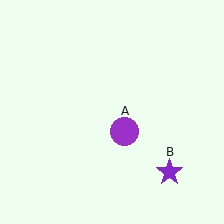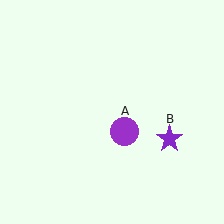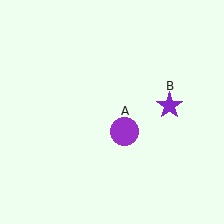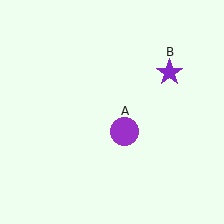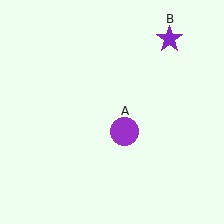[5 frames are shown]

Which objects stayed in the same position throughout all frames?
Purple circle (object A) remained stationary.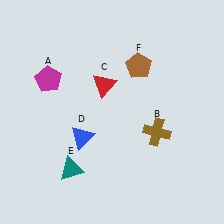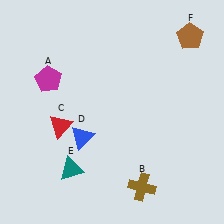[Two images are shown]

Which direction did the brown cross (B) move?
The brown cross (B) moved down.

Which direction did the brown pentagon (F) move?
The brown pentagon (F) moved right.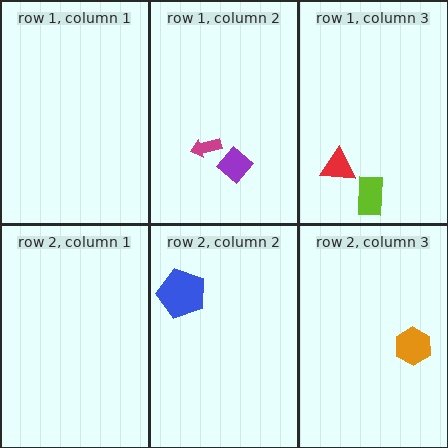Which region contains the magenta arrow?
The row 1, column 2 region.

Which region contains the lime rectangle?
The row 1, column 3 region.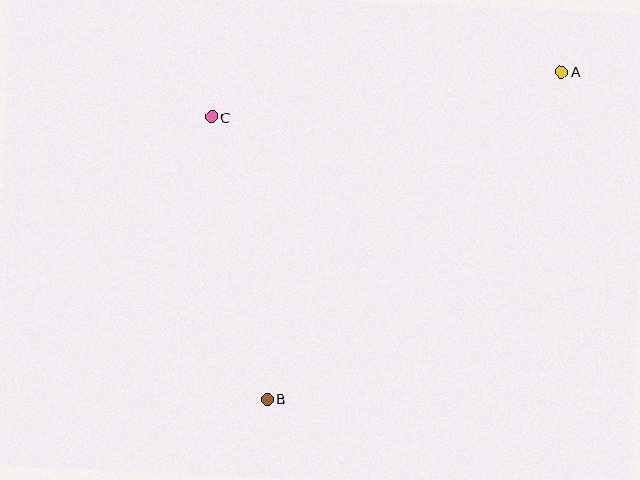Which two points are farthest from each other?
Points A and B are farthest from each other.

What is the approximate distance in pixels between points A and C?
The distance between A and C is approximately 353 pixels.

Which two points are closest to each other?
Points B and C are closest to each other.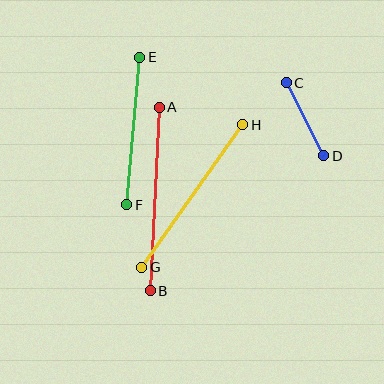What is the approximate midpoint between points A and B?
The midpoint is at approximately (155, 199) pixels.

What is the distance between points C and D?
The distance is approximately 82 pixels.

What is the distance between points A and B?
The distance is approximately 184 pixels.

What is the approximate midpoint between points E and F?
The midpoint is at approximately (133, 131) pixels.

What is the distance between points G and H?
The distance is approximately 175 pixels.